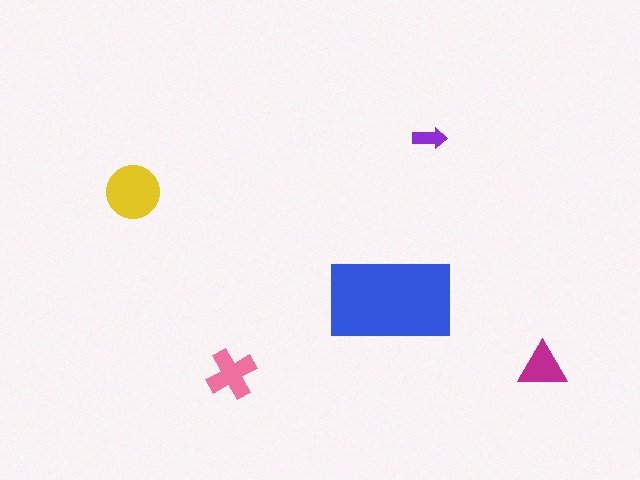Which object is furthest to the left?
The yellow circle is leftmost.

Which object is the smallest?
The purple arrow.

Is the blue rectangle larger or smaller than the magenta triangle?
Larger.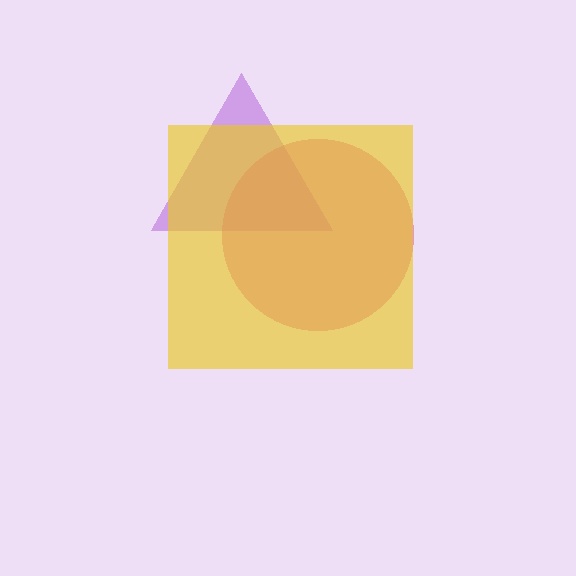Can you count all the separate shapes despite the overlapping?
Yes, there are 3 separate shapes.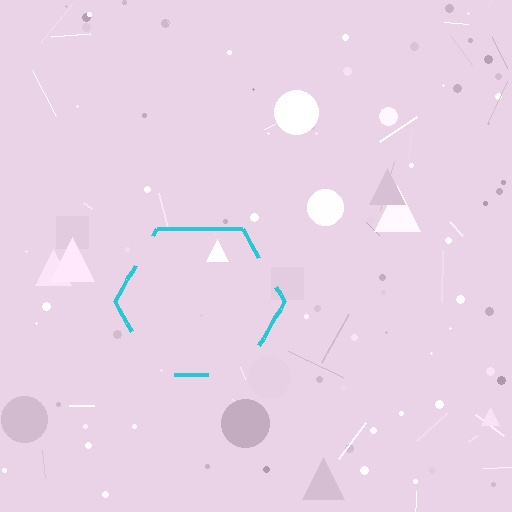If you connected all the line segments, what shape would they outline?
They would outline a hexagon.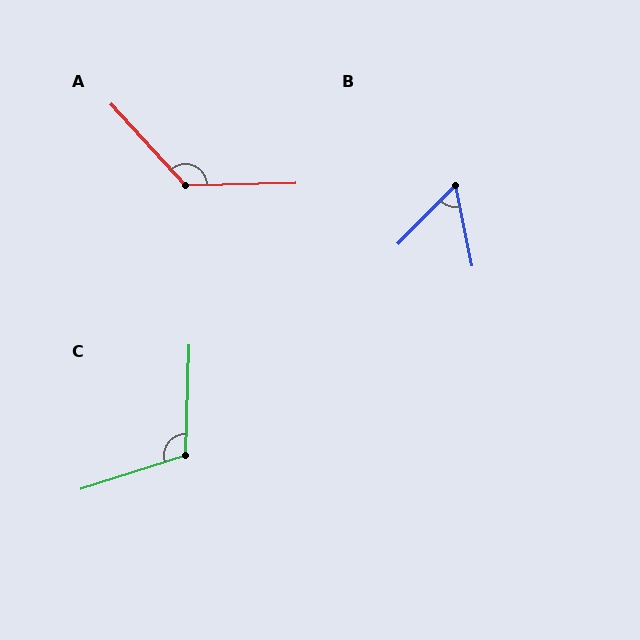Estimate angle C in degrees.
Approximately 110 degrees.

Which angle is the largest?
A, at approximately 131 degrees.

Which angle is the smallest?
B, at approximately 56 degrees.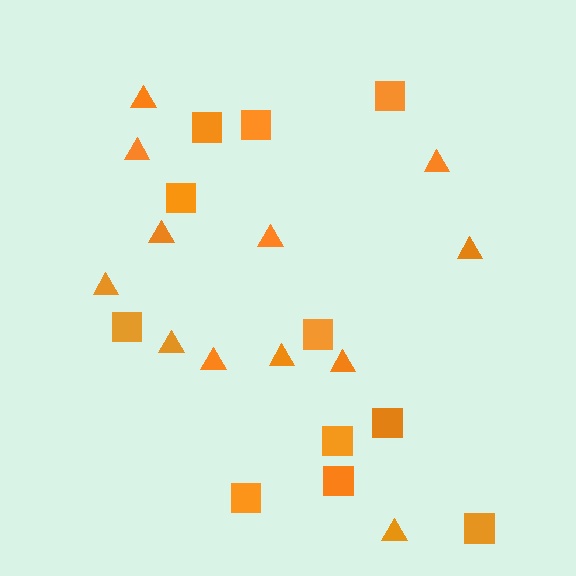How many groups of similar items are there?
There are 2 groups: one group of triangles (12) and one group of squares (11).